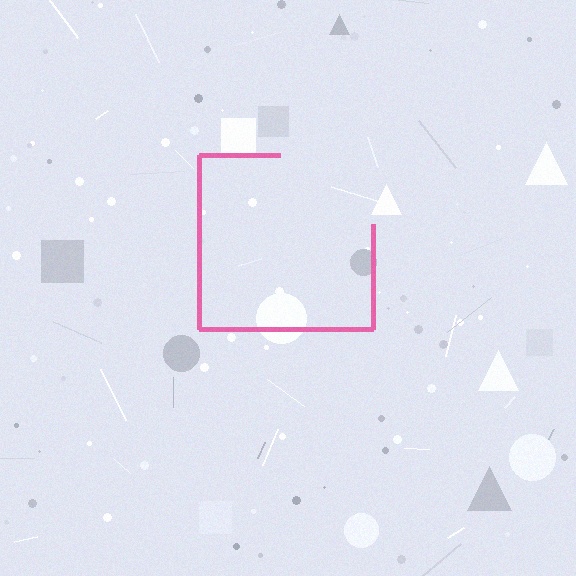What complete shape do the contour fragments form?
The contour fragments form a square.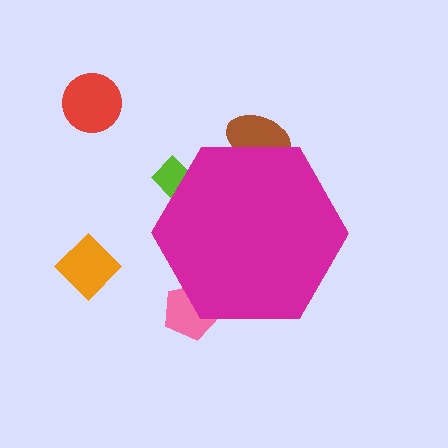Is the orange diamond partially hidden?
No, the orange diamond is fully visible.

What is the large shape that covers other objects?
A magenta hexagon.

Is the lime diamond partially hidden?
Yes, the lime diamond is partially hidden behind the magenta hexagon.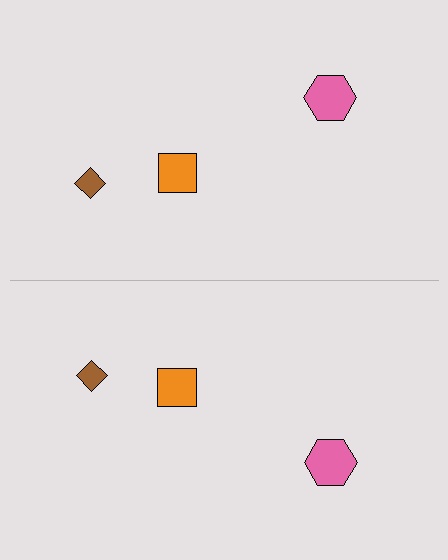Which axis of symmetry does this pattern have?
The pattern has a horizontal axis of symmetry running through the center of the image.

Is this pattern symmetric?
Yes, this pattern has bilateral (reflection) symmetry.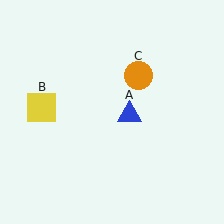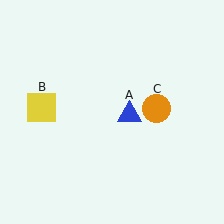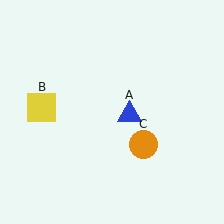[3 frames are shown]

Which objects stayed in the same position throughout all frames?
Blue triangle (object A) and yellow square (object B) remained stationary.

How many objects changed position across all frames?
1 object changed position: orange circle (object C).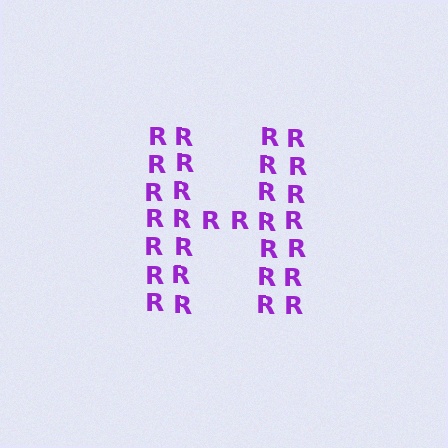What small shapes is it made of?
It is made of small letter R's.